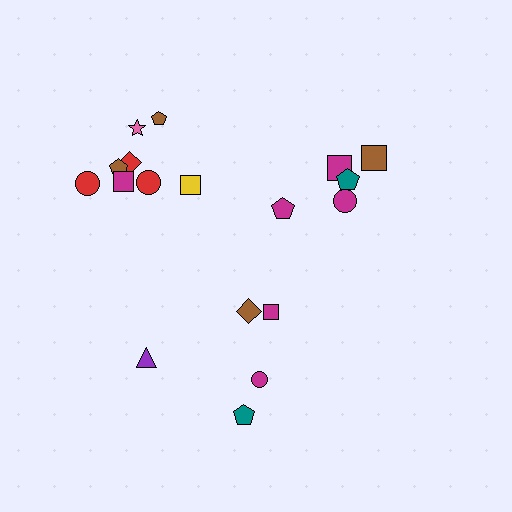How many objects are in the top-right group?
There are 5 objects.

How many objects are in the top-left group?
There are 8 objects.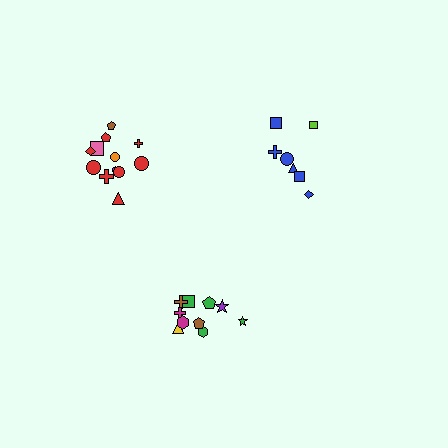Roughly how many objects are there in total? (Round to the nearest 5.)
Roughly 30 objects in total.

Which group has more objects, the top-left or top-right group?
The top-left group.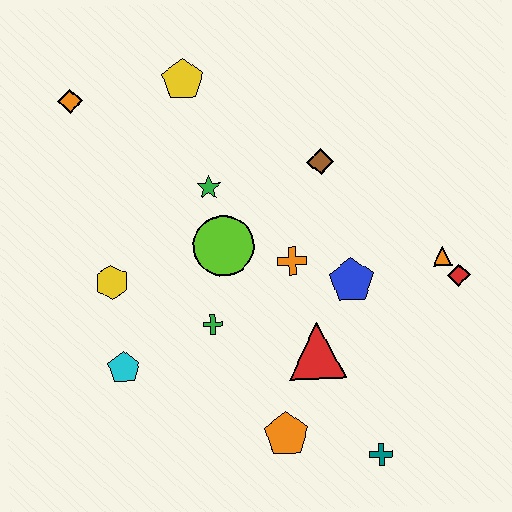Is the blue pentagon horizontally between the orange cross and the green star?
No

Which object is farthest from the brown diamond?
The teal cross is farthest from the brown diamond.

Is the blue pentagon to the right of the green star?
Yes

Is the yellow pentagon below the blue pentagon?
No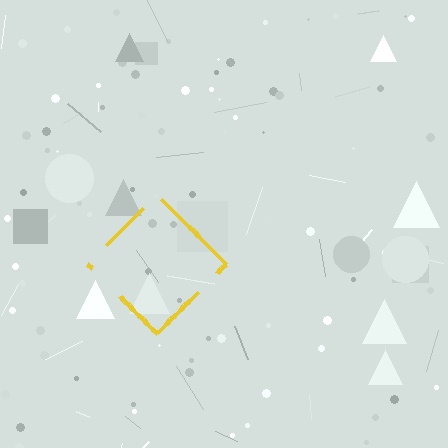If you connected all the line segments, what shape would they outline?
They would outline a diamond.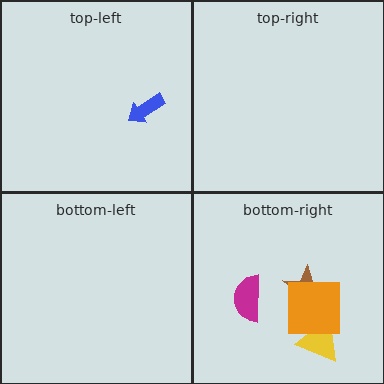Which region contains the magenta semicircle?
The bottom-right region.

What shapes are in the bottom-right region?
The brown star, the yellow triangle, the magenta semicircle, the orange square.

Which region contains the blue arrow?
The top-left region.